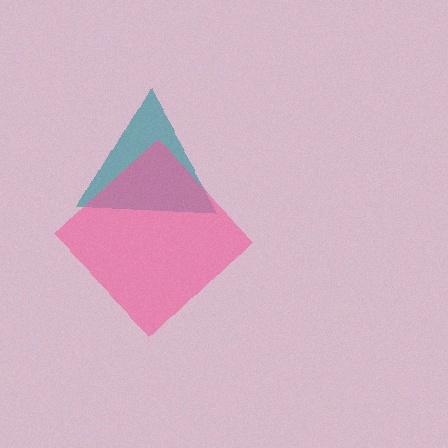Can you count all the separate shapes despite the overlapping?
Yes, there are 2 separate shapes.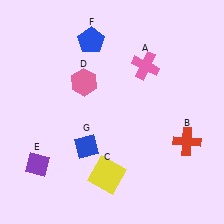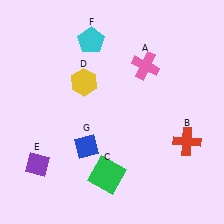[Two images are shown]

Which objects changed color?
C changed from yellow to green. D changed from pink to yellow. F changed from blue to cyan.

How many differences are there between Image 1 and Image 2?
There are 3 differences between the two images.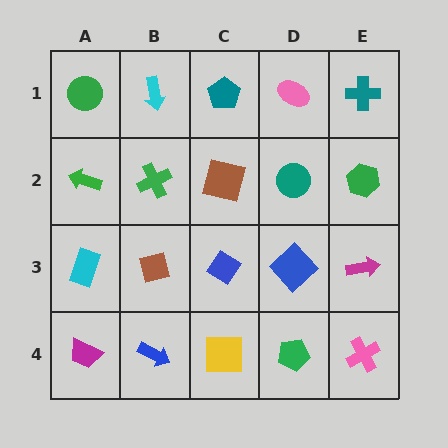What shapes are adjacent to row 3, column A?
A green arrow (row 2, column A), a magenta trapezoid (row 4, column A), a brown square (row 3, column B).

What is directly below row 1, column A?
A green arrow.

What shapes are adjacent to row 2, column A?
A green circle (row 1, column A), a cyan rectangle (row 3, column A), a green cross (row 2, column B).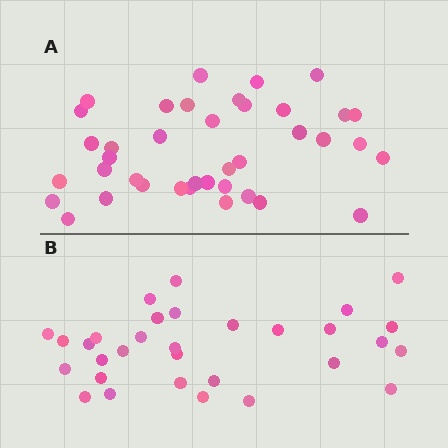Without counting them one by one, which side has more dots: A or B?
Region A (the top region) has more dots.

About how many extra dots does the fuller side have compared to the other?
Region A has roughly 8 or so more dots than region B.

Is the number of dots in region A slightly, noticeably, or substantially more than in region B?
Region A has noticeably more, but not dramatically so. The ratio is roughly 1.3 to 1.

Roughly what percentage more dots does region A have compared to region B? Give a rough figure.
About 25% more.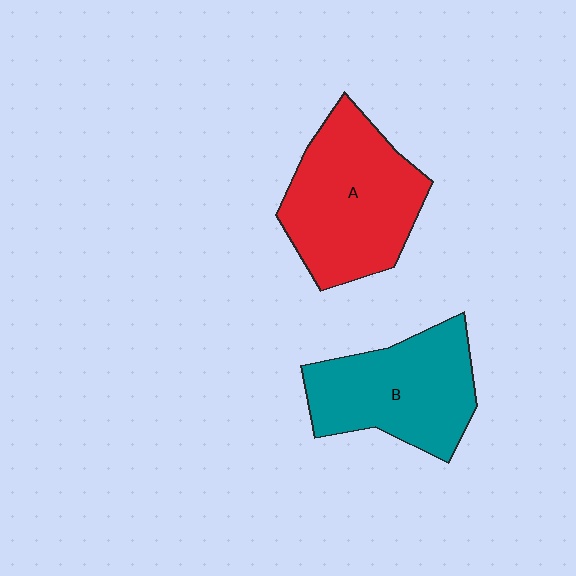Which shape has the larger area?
Shape A (red).